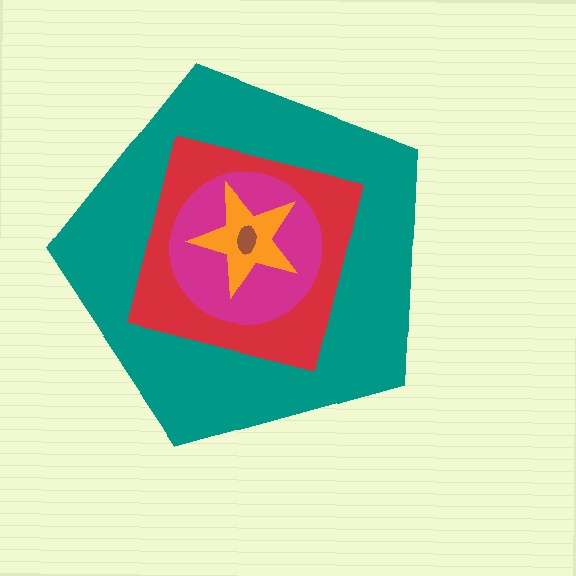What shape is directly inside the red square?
The magenta circle.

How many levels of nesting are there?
5.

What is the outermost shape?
The teal pentagon.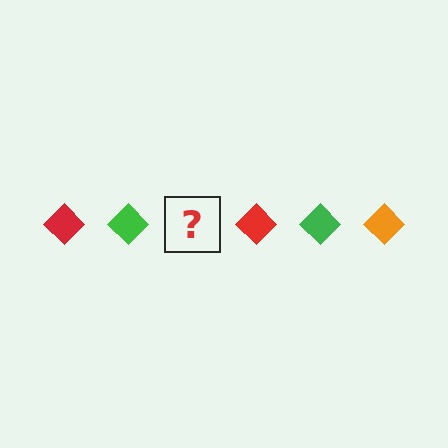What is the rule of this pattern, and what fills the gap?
The rule is that the pattern cycles through red, green, orange diamonds. The gap should be filled with an orange diamond.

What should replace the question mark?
The question mark should be replaced with an orange diamond.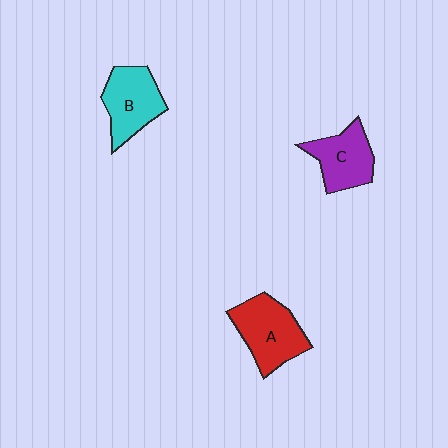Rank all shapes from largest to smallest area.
From largest to smallest: A (red), B (cyan), C (purple).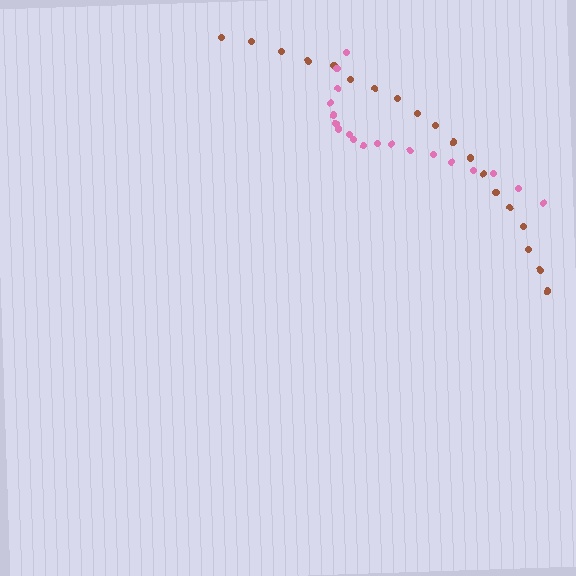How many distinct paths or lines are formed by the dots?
There are 2 distinct paths.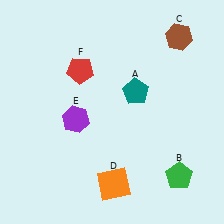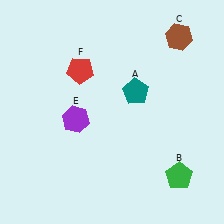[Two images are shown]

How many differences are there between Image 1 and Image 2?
There is 1 difference between the two images.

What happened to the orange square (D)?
The orange square (D) was removed in Image 2. It was in the bottom-right area of Image 1.